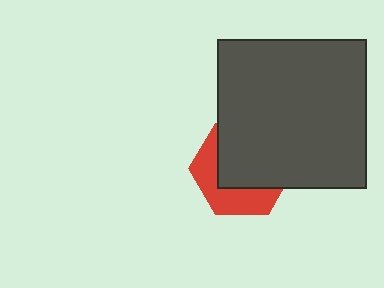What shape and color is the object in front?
The object in front is a dark gray square.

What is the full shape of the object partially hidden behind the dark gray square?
The partially hidden object is a red hexagon.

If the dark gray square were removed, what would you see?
You would see the complete red hexagon.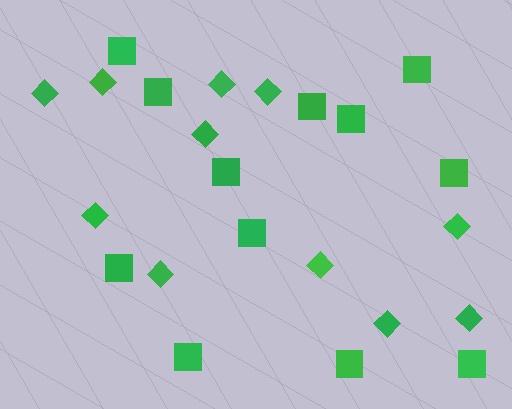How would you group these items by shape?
There are 2 groups: one group of squares (12) and one group of diamonds (11).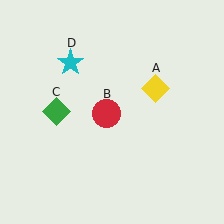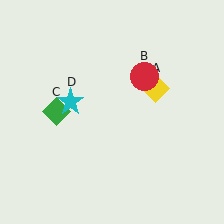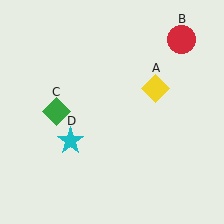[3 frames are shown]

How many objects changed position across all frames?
2 objects changed position: red circle (object B), cyan star (object D).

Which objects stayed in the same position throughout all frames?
Yellow diamond (object A) and green diamond (object C) remained stationary.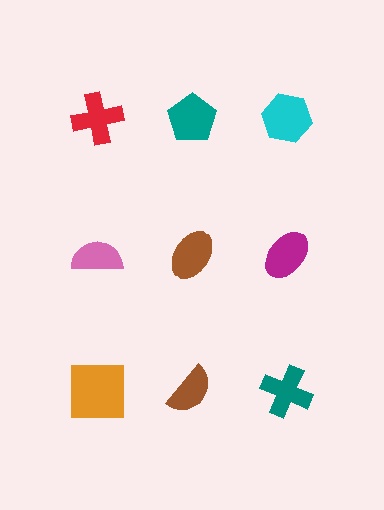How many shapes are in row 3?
3 shapes.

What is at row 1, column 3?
A cyan hexagon.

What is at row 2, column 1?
A pink semicircle.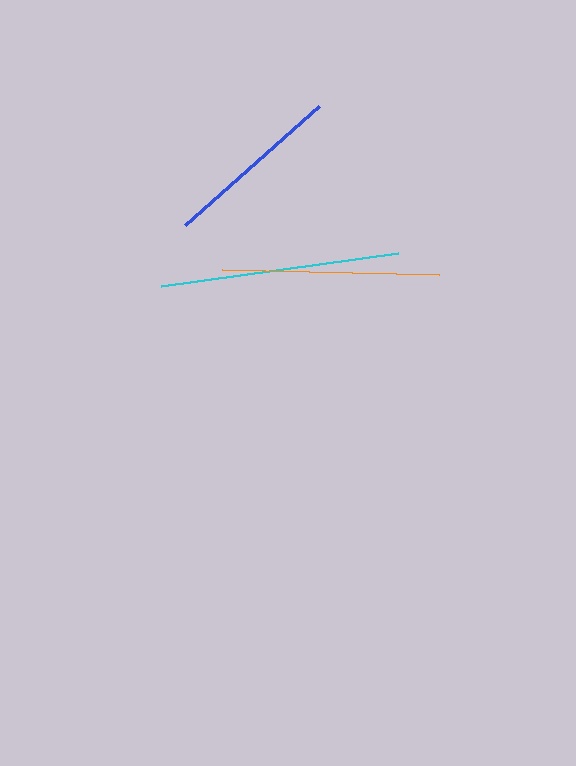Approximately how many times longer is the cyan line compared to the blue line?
The cyan line is approximately 1.3 times the length of the blue line.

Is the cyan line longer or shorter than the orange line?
The cyan line is longer than the orange line.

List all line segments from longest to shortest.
From longest to shortest: cyan, orange, blue.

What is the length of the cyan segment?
The cyan segment is approximately 239 pixels long.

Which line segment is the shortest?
The blue line is the shortest at approximately 179 pixels.